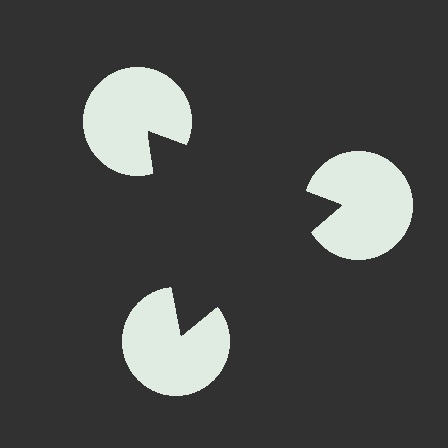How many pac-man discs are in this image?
There are 3 — one at each vertex of the illusory triangle.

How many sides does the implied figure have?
3 sides.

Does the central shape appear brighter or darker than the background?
It typically appears slightly darker than the background, even though no actual brightness change is drawn.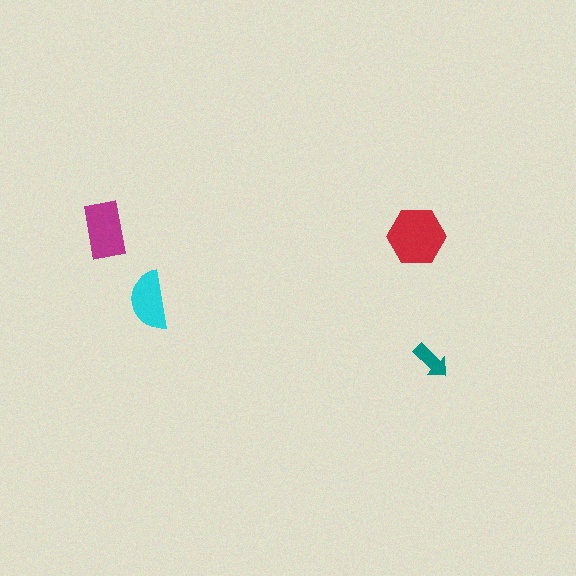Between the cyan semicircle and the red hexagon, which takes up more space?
The red hexagon.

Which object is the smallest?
The teal arrow.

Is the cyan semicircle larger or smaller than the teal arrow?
Larger.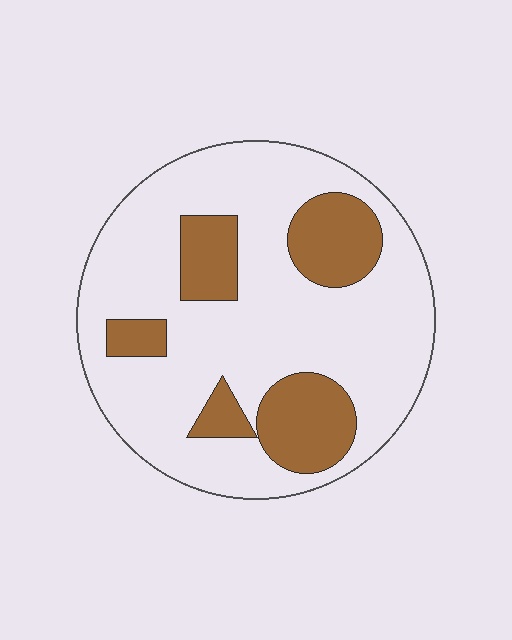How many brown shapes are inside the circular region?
5.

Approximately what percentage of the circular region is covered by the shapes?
Approximately 25%.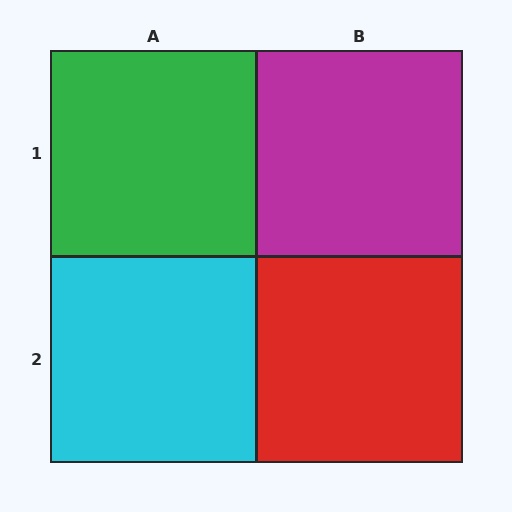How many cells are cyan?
1 cell is cyan.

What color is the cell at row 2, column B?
Red.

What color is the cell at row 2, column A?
Cyan.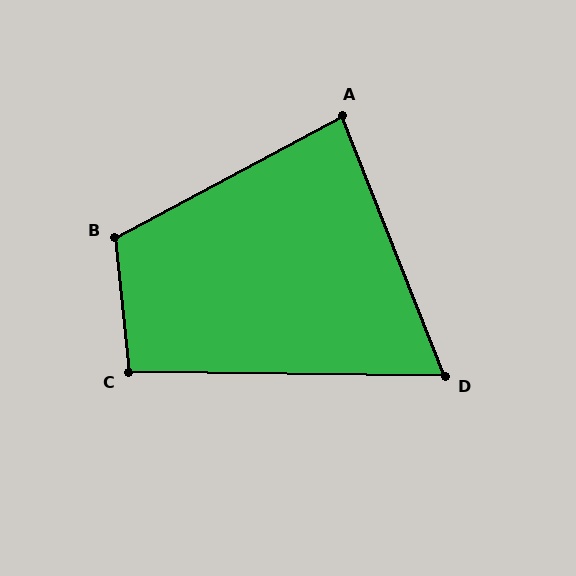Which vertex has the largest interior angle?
B, at approximately 112 degrees.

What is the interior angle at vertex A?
Approximately 83 degrees (acute).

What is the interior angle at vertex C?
Approximately 97 degrees (obtuse).